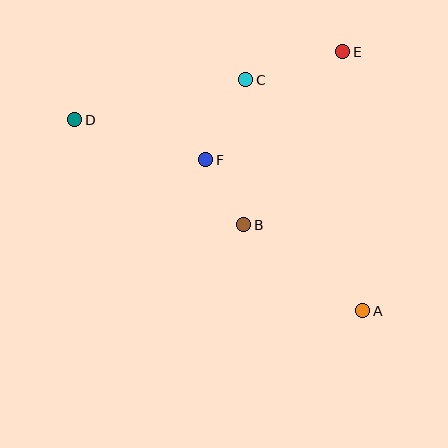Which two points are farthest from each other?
Points A and D are farthest from each other.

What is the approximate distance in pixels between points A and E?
The distance between A and E is approximately 260 pixels.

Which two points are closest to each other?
Points B and F are closest to each other.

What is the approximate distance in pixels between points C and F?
The distance between C and F is approximately 89 pixels.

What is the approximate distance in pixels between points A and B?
The distance between A and B is approximately 147 pixels.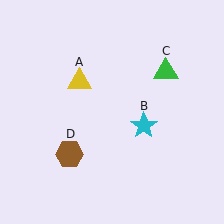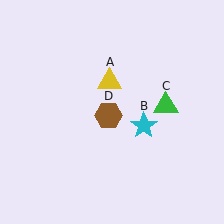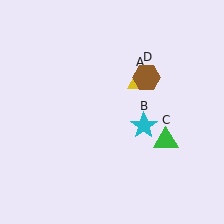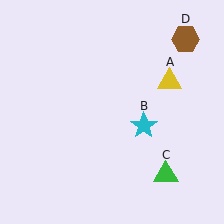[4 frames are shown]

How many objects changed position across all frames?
3 objects changed position: yellow triangle (object A), green triangle (object C), brown hexagon (object D).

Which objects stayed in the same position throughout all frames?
Cyan star (object B) remained stationary.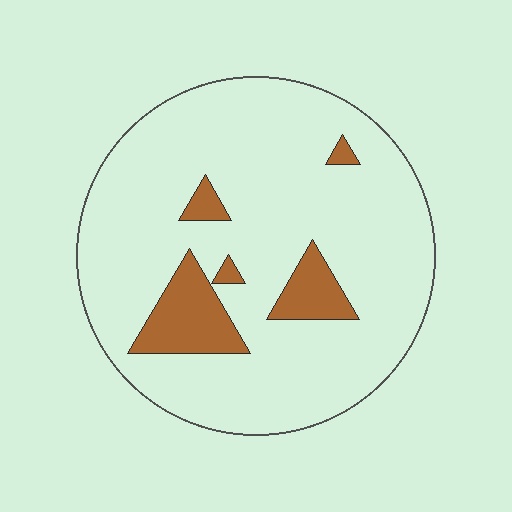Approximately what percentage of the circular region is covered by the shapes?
Approximately 15%.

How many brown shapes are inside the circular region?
5.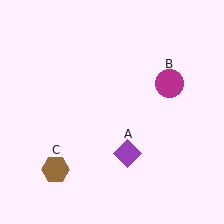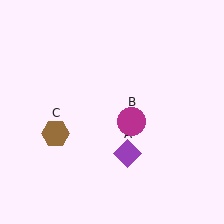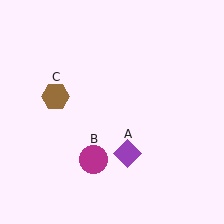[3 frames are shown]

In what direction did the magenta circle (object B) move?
The magenta circle (object B) moved down and to the left.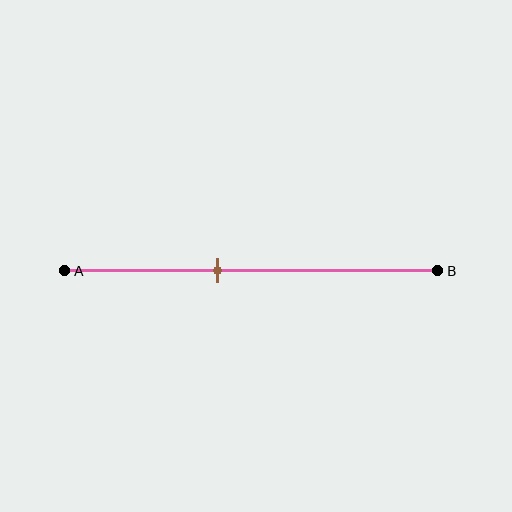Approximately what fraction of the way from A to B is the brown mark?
The brown mark is approximately 40% of the way from A to B.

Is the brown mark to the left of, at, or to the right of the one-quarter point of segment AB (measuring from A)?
The brown mark is to the right of the one-quarter point of segment AB.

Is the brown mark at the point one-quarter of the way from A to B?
No, the mark is at about 40% from A, not at the 25% one-quarter point.